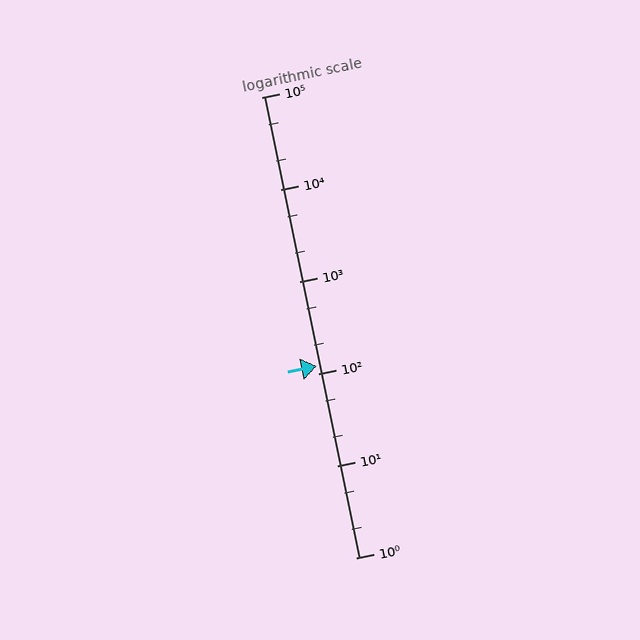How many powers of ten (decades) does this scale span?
The scale spans 5 decades, from 1 to 100000.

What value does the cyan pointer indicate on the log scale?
The pointer indicates approximately 120.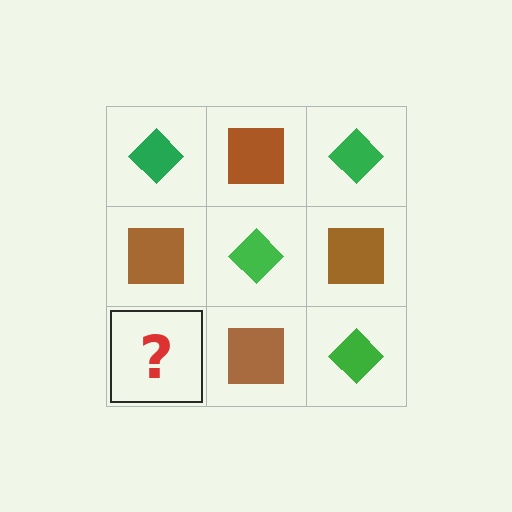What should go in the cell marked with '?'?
The missing cell should contain a green diamond.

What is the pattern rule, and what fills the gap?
The rule is that it alternates green diamond and brown square in a checkerboard pattern. The gap should be filled with a green diamond.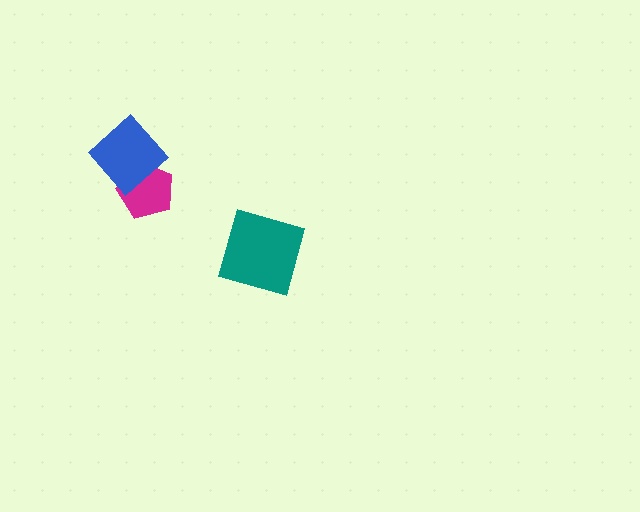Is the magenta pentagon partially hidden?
Yes, it is partially covered by another shape.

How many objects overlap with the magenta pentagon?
1 object overlaps with the magenta pentagon.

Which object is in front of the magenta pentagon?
The blue diamond is in front of the magenta pentagon.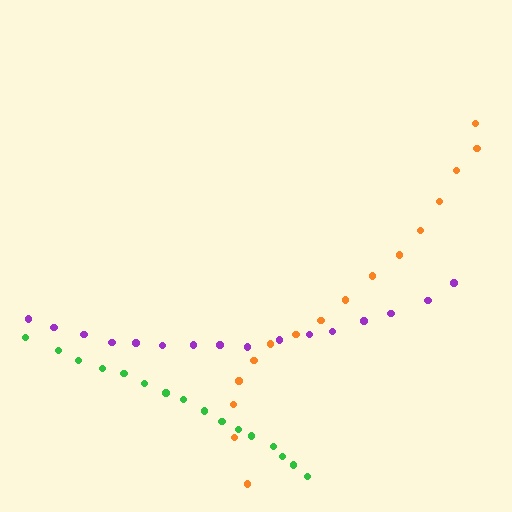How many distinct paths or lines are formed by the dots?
There are 3 distinct paths.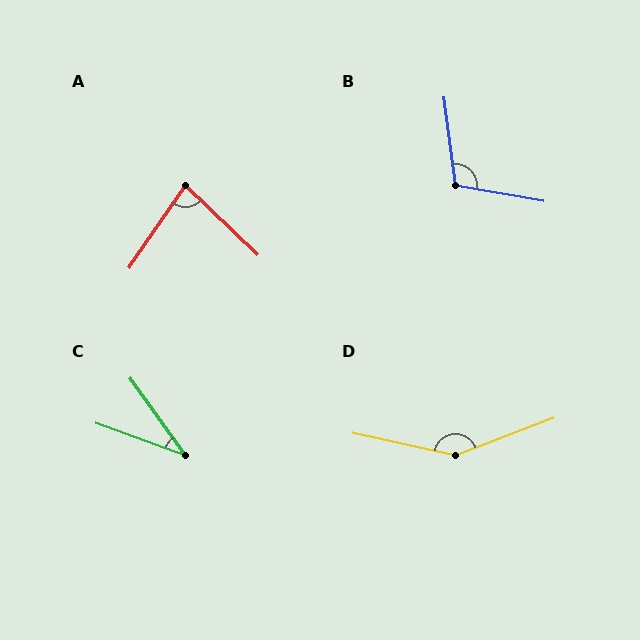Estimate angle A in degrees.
Approximately 81 degrees.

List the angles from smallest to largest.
C (34°), A (81°), B (107°), D (147°).